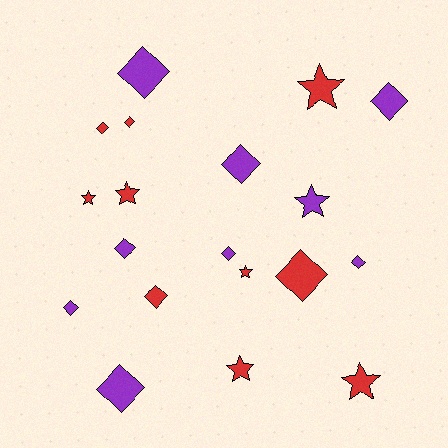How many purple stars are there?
There is 1 purple star.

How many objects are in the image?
There are 19 objects.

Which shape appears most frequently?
Diamond, with 12 objects.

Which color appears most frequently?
Red, with 10 objects.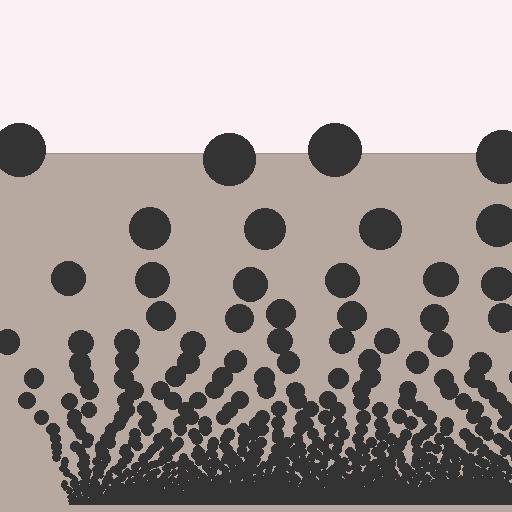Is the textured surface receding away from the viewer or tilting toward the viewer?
The surface appears to tilt toward the viewer. Texture elements get larger and sparser toward the top.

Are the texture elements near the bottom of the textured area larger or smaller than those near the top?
Smaller. The gradient is inverted — elements near the bottom are smaller and denser.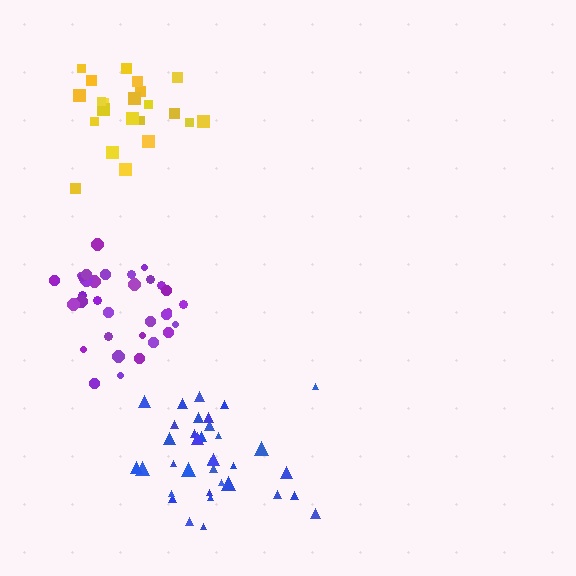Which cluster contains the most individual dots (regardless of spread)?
Blue (35).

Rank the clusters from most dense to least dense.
purple, blue, yellow.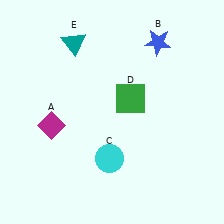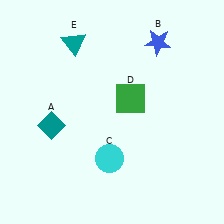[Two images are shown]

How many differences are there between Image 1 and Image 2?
There is 1 difference between the two images.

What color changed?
The diamond (A) changed from magenta in Image 1 to teal in Image 2.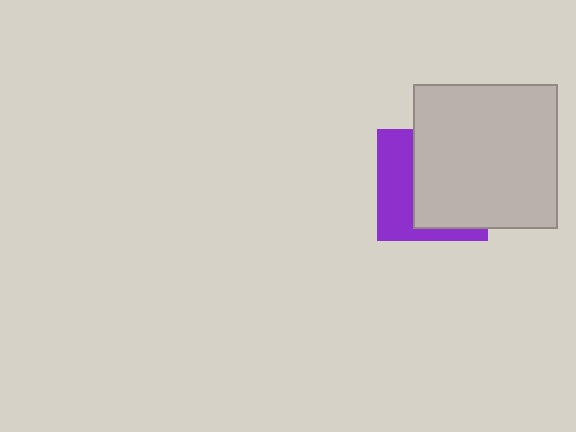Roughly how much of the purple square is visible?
A small part of it is visible (roughly 40%).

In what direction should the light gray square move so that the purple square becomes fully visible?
The light gray square should move right. That is the shortest direction to clear the overlap and leave the purple square fully visible.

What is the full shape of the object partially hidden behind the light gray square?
The partially hidden object is a purple square.